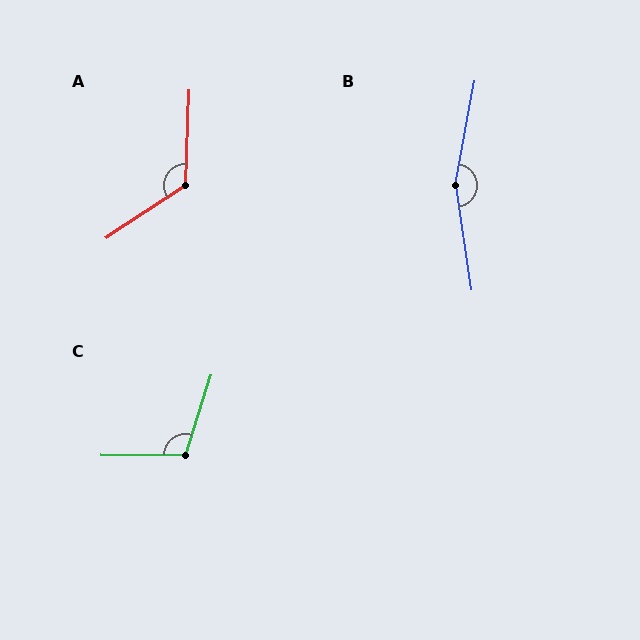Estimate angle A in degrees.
Approximately 125 degrees.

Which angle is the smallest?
C, at approximately 107 degrees.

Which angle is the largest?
B, at approximately 161 degrees.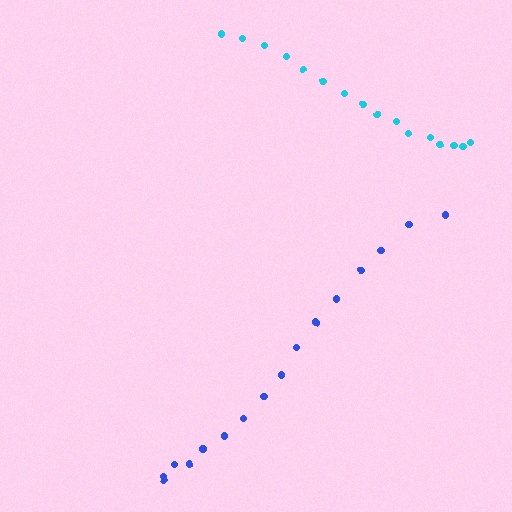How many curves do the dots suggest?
There are 2 distinct paths.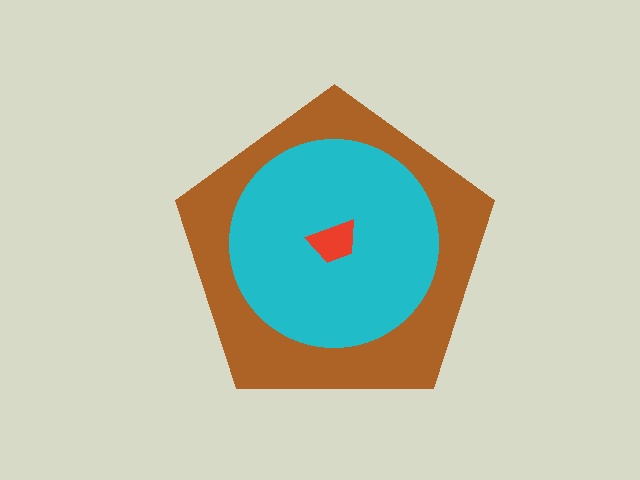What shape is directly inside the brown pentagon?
The cyan circle.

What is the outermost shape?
The brown pentagon.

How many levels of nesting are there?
3.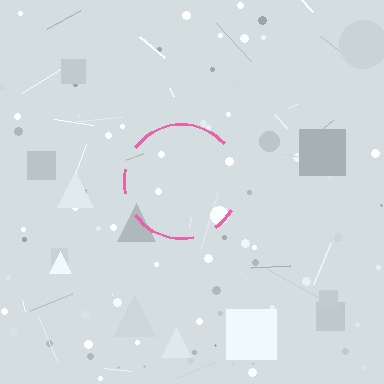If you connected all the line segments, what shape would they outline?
They would outline a circle.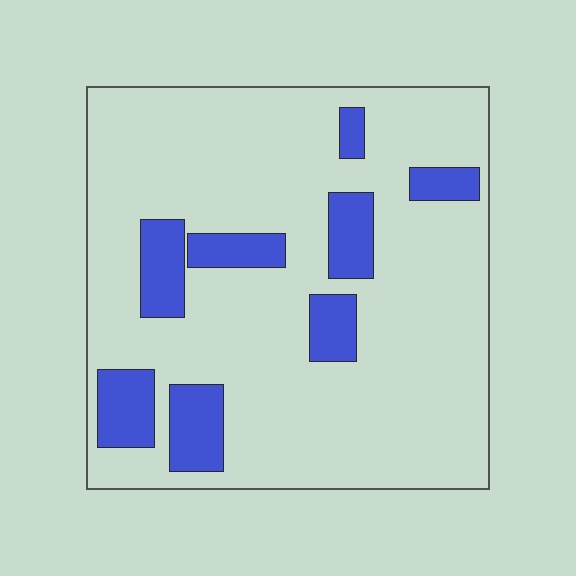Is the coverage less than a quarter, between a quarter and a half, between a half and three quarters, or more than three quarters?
Less than a quarter.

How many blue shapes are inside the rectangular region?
8.